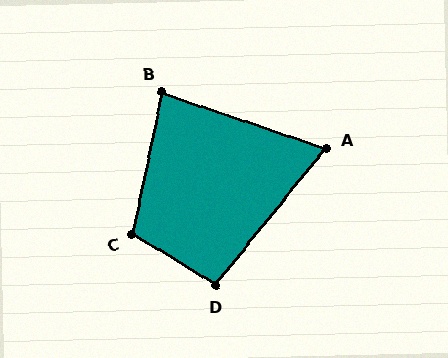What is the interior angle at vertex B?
Approximately 83 degrees (acute).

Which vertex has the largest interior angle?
C, at approximately 110 degrees.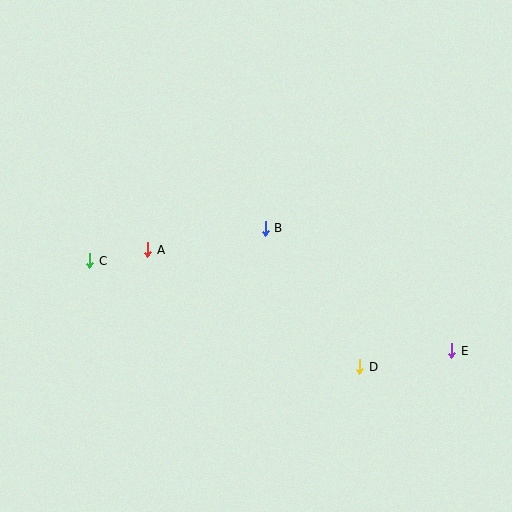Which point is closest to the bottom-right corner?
Point E is closest to the bottom-right corner.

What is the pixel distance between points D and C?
The distance between D and C is 290 pixels.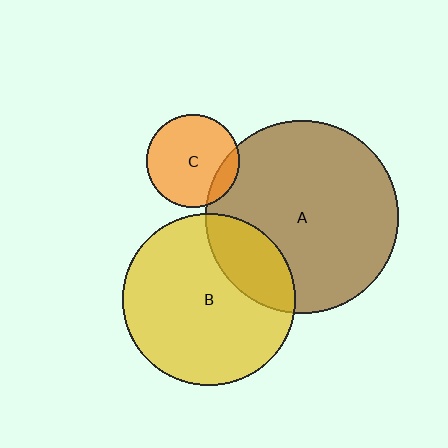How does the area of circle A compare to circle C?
Approximately 4.3 times.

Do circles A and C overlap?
Yes.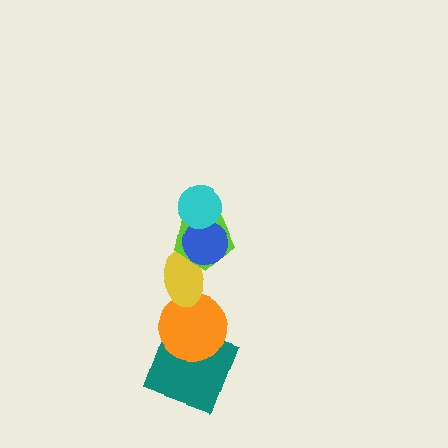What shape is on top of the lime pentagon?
The blue circle is on top of the lime pentagon.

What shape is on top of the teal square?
The orange circle is on top of the teal square.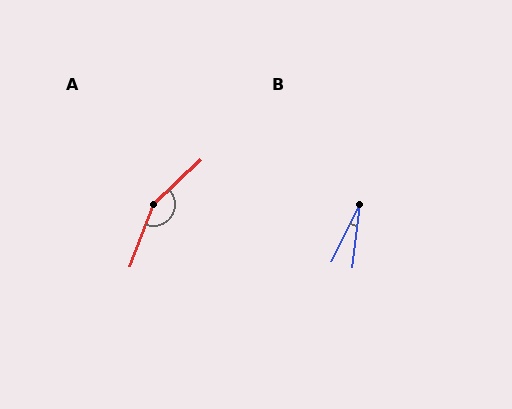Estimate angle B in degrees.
Approximately 20 degrees.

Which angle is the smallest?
B, at approximately 20 degrees.